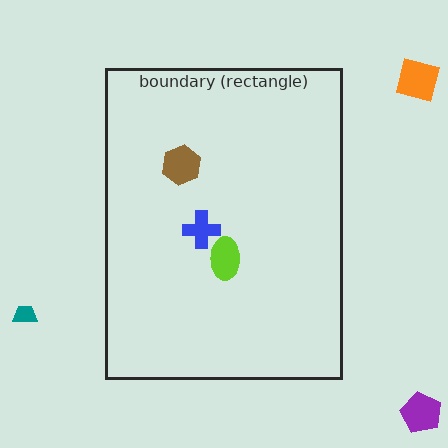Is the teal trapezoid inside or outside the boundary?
Outside.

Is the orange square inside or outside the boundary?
Outside.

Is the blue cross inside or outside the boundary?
Inside.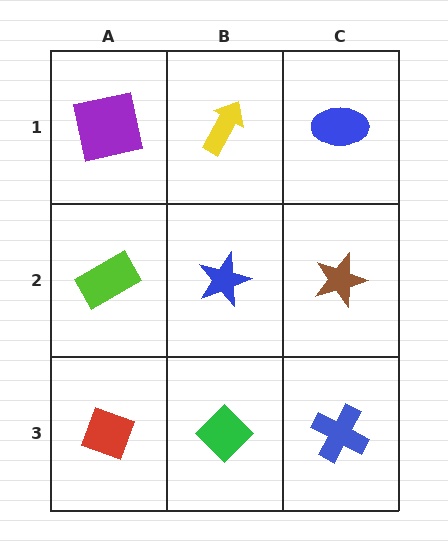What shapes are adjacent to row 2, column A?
A purple square (row 1, column A), a red diamond (row 3, column A), a blue star (row 2, column B).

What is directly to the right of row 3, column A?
A green diamond.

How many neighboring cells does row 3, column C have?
2.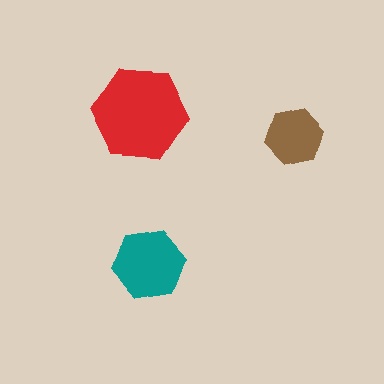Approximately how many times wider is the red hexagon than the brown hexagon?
About 1.5 times wider.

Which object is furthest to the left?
The red hexagon is leftmost.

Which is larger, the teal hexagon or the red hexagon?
The red one.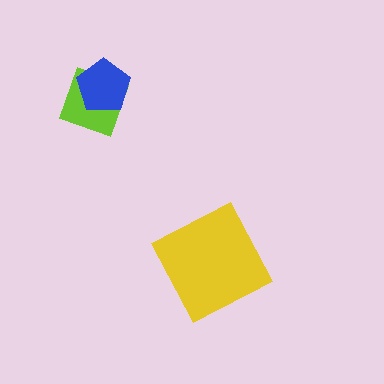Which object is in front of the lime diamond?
The blue pentagon is in front of the lime diamond.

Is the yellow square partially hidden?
No, no other shape covers it.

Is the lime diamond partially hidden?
Yes, it is partially covered by another shape.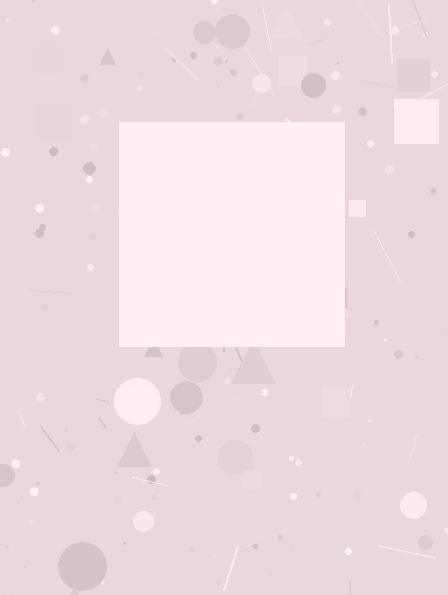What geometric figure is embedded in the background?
A square is embedded in the background.